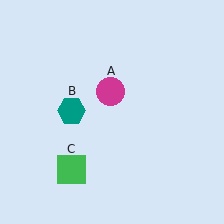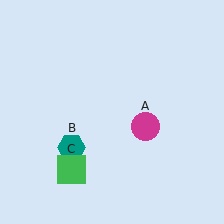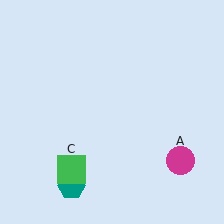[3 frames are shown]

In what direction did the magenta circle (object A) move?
The magenta circle (object A) moved down and to the right.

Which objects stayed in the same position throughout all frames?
Green square (object C) remained stationary.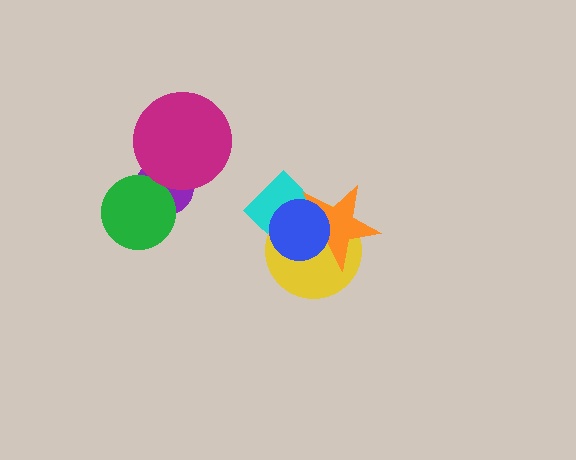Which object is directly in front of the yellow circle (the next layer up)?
The orange star is directly in front of the yellow circle.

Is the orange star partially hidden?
Yes, it is partially covered by another shape.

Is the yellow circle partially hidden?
Yes, it is partially covered by another shape.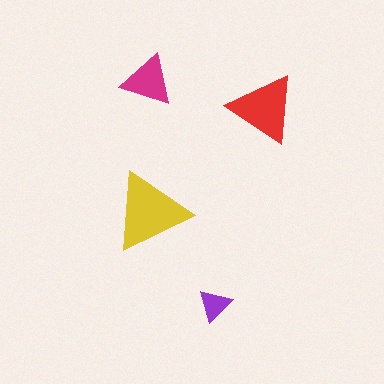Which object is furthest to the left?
The magenta triangle is leftmost.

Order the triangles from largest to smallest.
the yellow one, the red one, the magenta one, the purple one.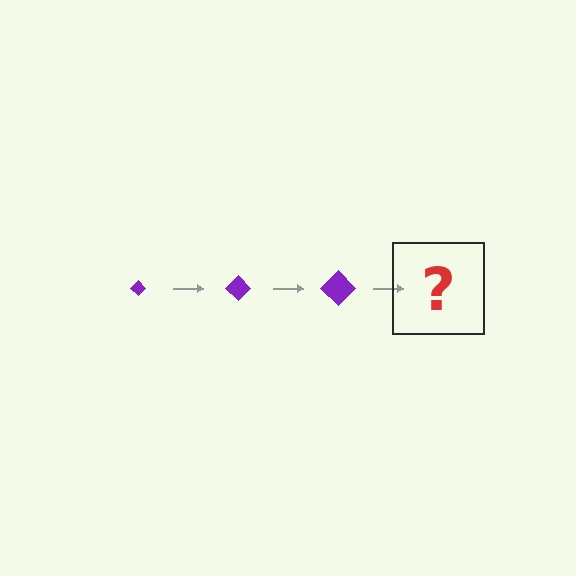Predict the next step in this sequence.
The next step is a purple diamond, larger than the previous one.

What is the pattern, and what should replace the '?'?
The pattern is that the diamond gets progressively larger each step. The '?' should be a purple diamond, larger than the previous one.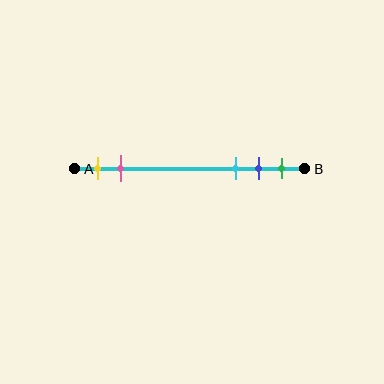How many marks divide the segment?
There are 5 marks dividing the segment.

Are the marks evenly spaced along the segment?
No, the marks are not evenly spaced.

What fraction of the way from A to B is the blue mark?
The blue mark is approximately 80% (0.8) of the way from A to B.